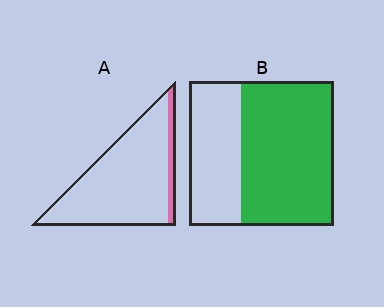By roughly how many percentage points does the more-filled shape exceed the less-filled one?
By roughly 55 percentage points (B over A).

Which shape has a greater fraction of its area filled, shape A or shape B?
Shape B.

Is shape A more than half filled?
No.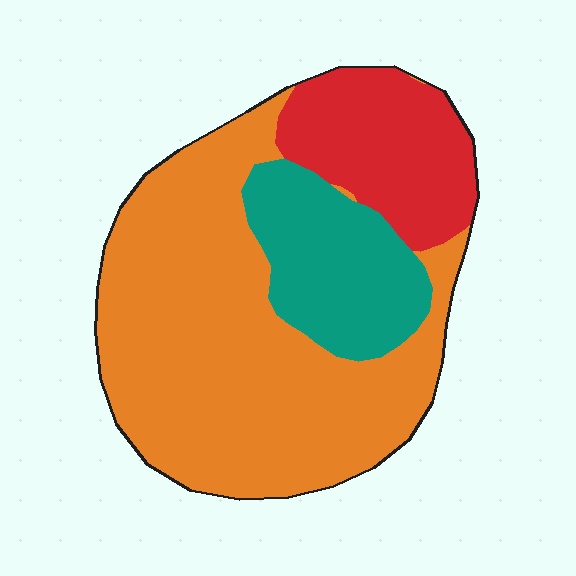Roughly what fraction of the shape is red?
Red takes up about one fifth (1/5) of the shape.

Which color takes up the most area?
Orange, at roughly 60%.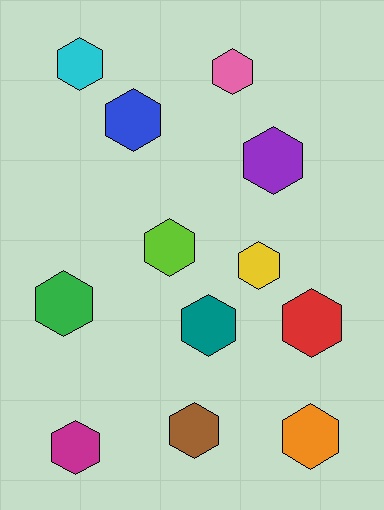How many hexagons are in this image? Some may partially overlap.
There are 12 hexagons.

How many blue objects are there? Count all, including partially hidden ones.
There is 1 blue object.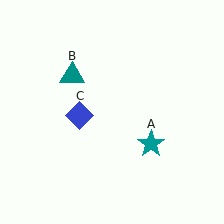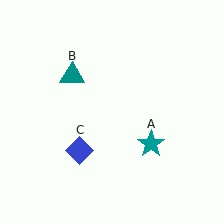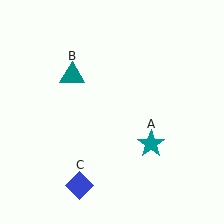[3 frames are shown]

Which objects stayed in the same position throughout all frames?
Teal star (object A) and teal triangle (object B) remained stationary.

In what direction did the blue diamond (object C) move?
The blue diamond (object C) moved down.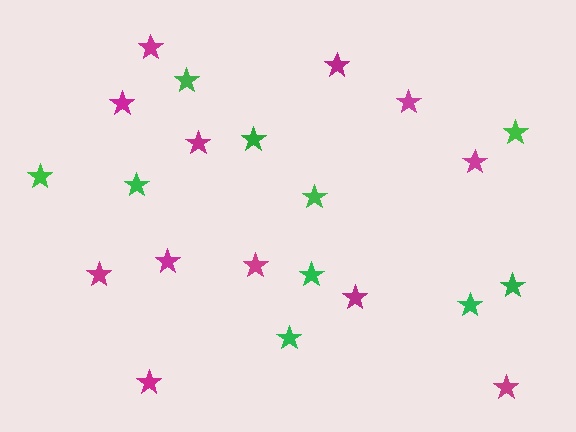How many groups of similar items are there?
There are 2 groups: one group of magenta stars (12) and one group of green stars (10).